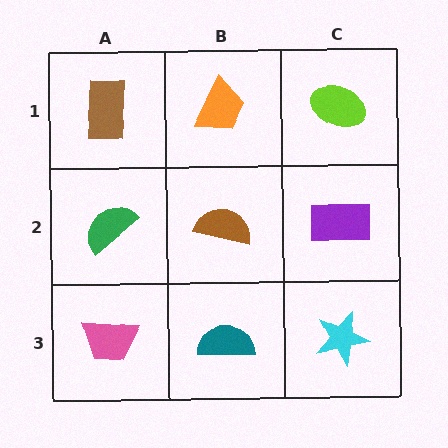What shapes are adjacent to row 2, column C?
A lime ellipse (row 1, column C), a cyan star (row 3, column C), a brown semicircle (row 2, column B).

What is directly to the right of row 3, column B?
A cyan star.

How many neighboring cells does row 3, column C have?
2.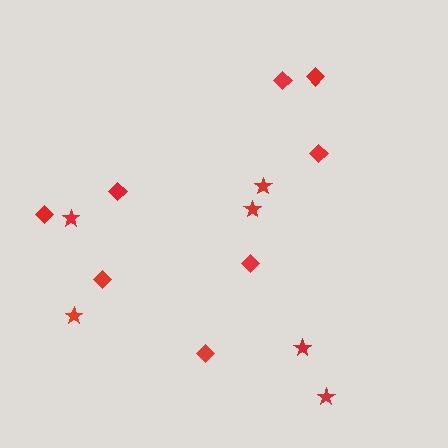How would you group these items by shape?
There are 2 groups: one group of stars (6) and one group of diamonds (8).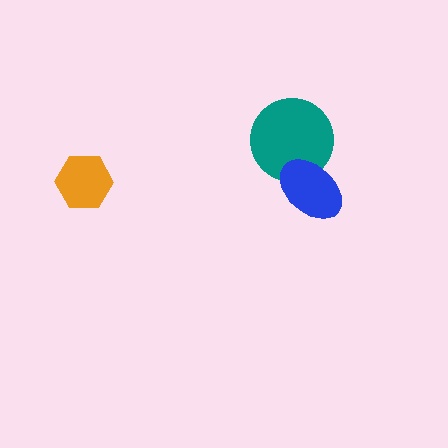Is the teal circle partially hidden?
Yes, it is partially covered by another shape.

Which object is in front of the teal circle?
The blue ellipse is in front of the teal circle.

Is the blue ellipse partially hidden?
No, no other shape covers it.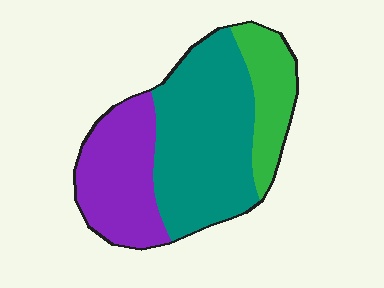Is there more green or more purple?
Purple.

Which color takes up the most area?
Teal, at roughly 50%.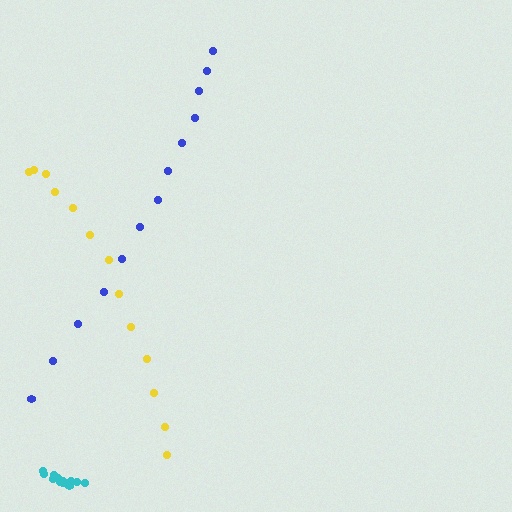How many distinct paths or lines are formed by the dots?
There are 3 distinct paths.